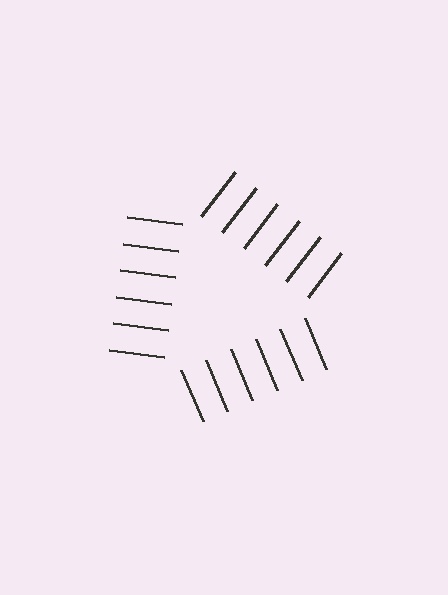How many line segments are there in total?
18 — 6 along each of the 3 edges.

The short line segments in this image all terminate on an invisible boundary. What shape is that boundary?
An illusory triangle — the line segments terminate on its edges but no continuous stroke is drawn.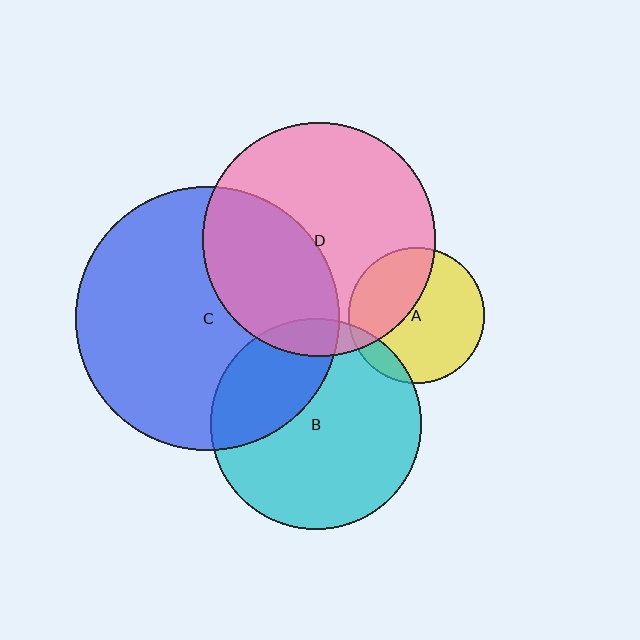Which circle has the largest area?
Circle C (blue).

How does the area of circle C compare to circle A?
Approximately 3.8 times.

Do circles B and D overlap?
Yes.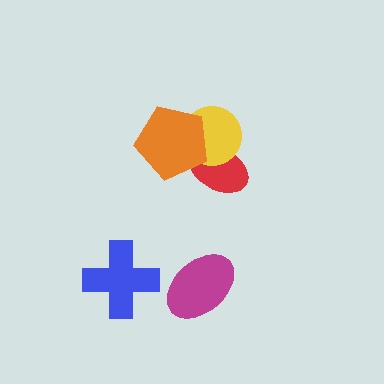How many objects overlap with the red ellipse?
2 objects overlap with the red ellipse.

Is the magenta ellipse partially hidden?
No, no other shape covers it.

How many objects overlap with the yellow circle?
2 objects overlap with the yellow circle.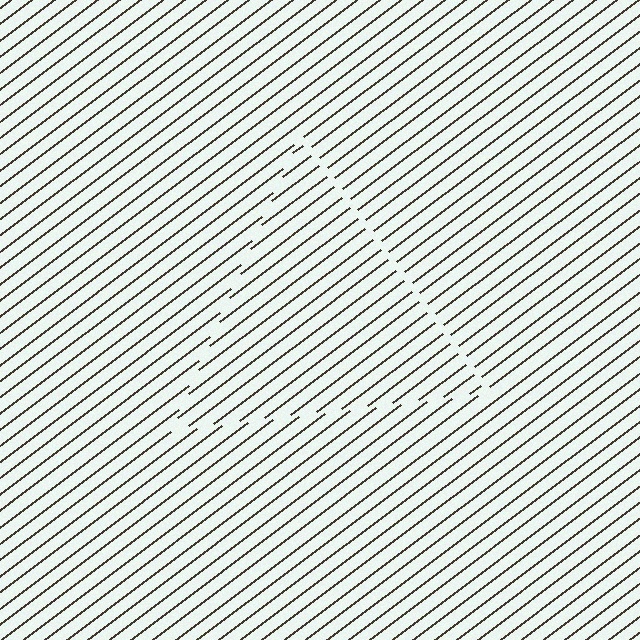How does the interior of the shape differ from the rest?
The interior of the shape contains the same grating, shifted by half a period — the contour is defined by the phase discontinuity where line-ends from the inner and outer gratings abut.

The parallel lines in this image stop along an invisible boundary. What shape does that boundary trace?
An illusory triangle. The interior of the shape contains the same grating, shifted by half a period — the contour is defined by the phase discontinuity where line-ends from the inner and outer gratings abut.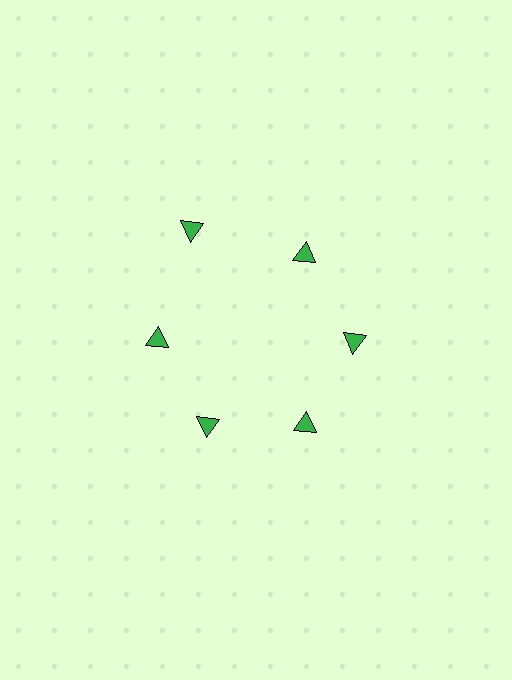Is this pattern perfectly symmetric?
No. The 6 green triangles are arranged in a ring, but one element near the 11 o'clock position is pushed outward from the center, breaking the 6-fold rotational symmetry.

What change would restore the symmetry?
The symmetry would be restored by moving it inward, back onto the ring so that all 6 triangles sit at equal angles and equal distance from the center.